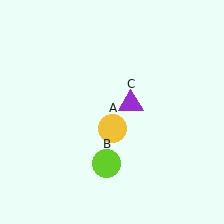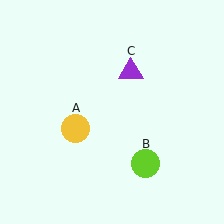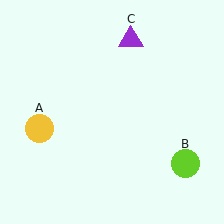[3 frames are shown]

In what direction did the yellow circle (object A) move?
The yellow circle (object A) moved left.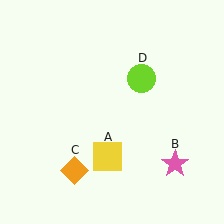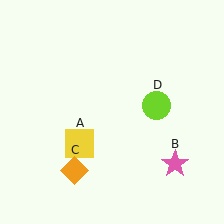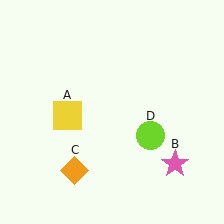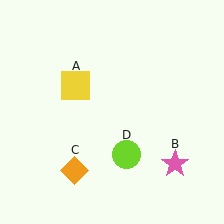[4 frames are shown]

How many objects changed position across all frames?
2 objects changed position: yellow square (object A), lime circle (object D).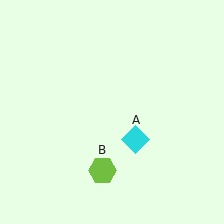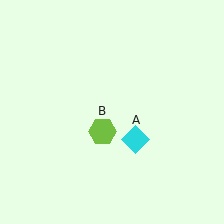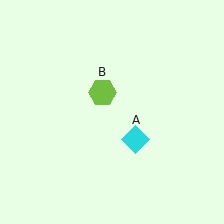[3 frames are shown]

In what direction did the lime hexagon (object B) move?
The lime hexagon (object B) moved up.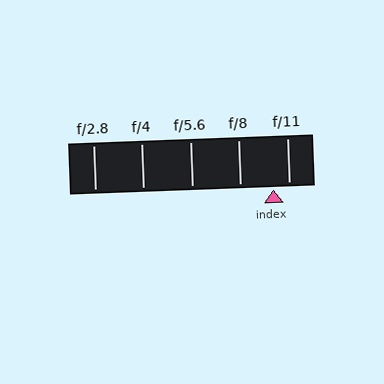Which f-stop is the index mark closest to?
The index mark is closest to f/11.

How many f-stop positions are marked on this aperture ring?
There are 5 f-stop positions marked.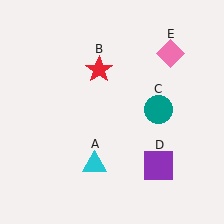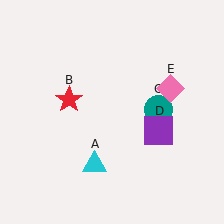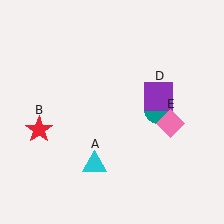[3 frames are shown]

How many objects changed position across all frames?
3 objects changed position: red star (object B), purple square (object D), pink diamond (object E).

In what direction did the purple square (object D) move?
The purple square (object D) moved up.